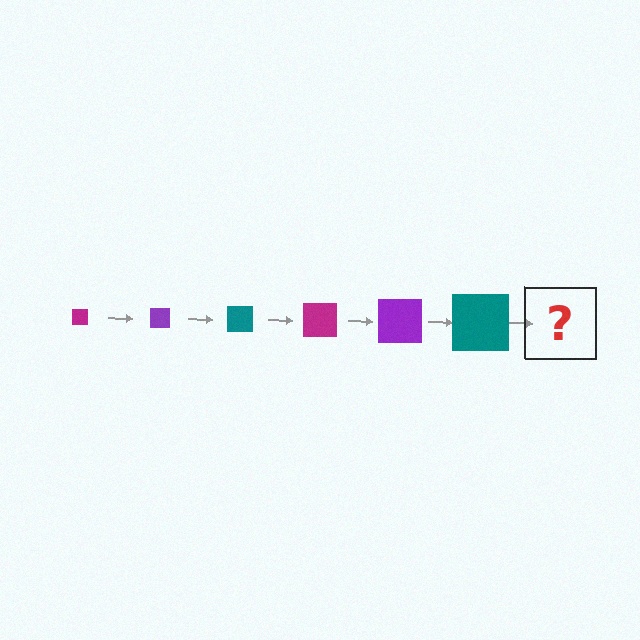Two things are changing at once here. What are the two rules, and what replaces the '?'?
The two rules are that the square grows larger each step and the color cycles through magenta, purple, and teal. The '?' should be a magenta square, larger than the previous one.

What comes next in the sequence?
The next element should be a magenta square, larger than the previous one.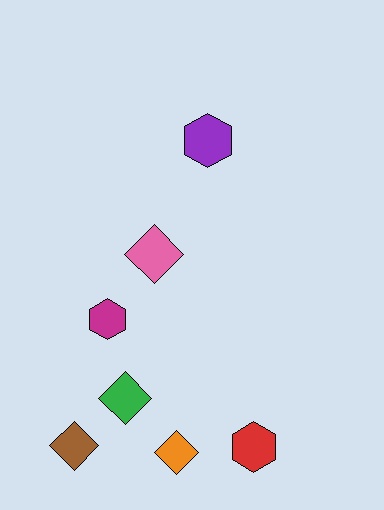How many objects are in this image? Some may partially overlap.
There are 7 objects.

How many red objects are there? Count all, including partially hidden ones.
There is 1 red object.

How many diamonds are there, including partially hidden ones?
There are 4 diamonds.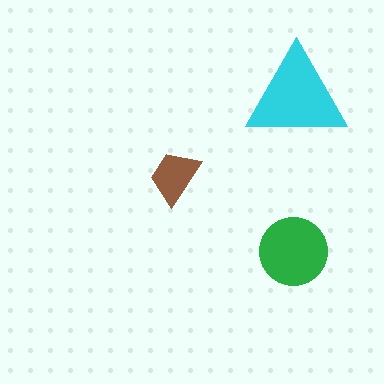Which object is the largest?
The cyan triangle.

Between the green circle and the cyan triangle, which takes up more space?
The cyan triangle.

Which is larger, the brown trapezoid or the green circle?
The green circle.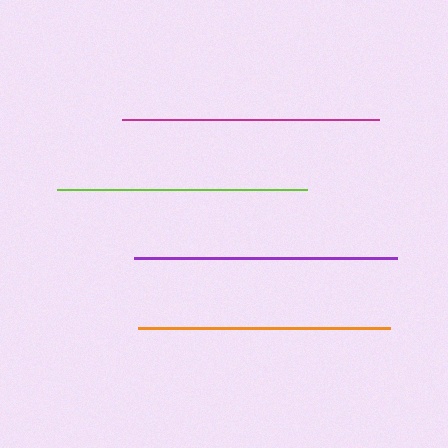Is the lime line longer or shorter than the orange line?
The orange line is longer than the lime line.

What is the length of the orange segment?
The orange segment is approximately 251 pixels long.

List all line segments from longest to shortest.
From longest to shortest: purple, magenta, orange, lime.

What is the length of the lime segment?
The lime segment is approximately 251 pixels long.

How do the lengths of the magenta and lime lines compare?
The magenta and lime lines are approximately the same length.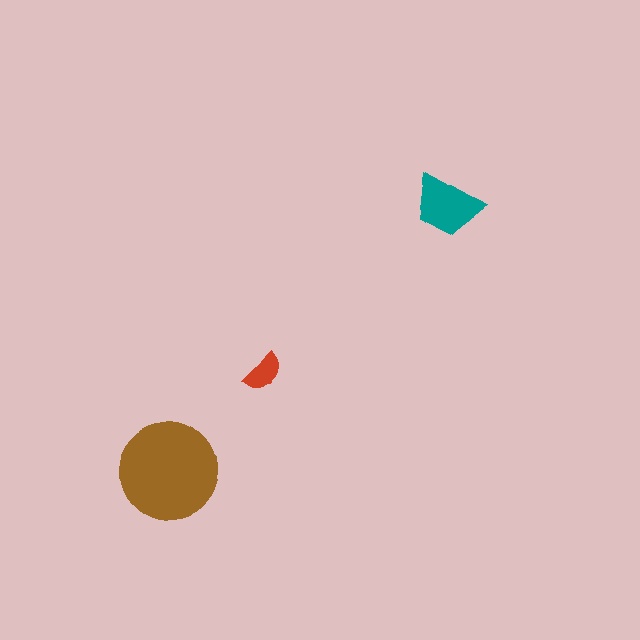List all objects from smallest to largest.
The red semicircle, the teal trapezoid, the brown circle.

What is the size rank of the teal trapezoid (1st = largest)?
2nd.